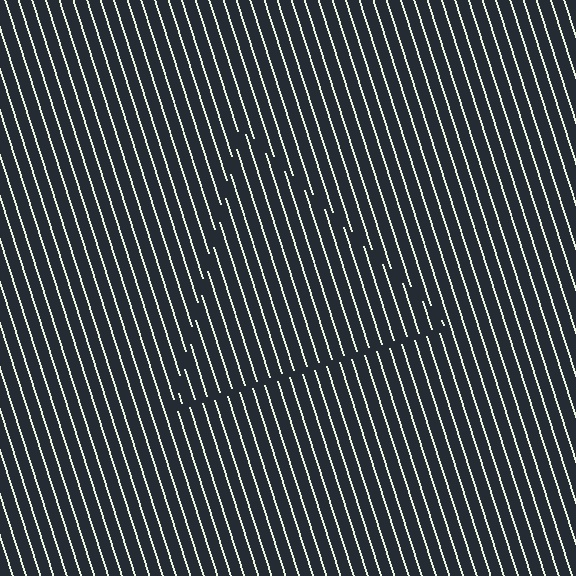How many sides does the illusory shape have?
3 sides — the line-ends trace a triangle.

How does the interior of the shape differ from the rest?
The interior of the shape contains the same grating, shifted by half a period — the contour is defined by the phase discontinuity where line-ends from the inner and outer gratings abut.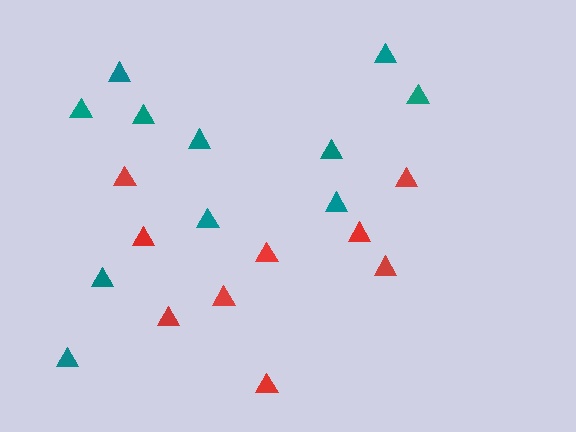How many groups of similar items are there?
There are 2 groups: one group of red triangles (9) and one group of teal triangles (11).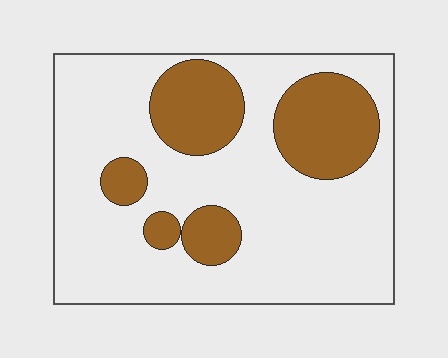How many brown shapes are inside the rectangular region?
5.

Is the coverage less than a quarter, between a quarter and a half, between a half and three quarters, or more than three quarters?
Between a quarter and a half.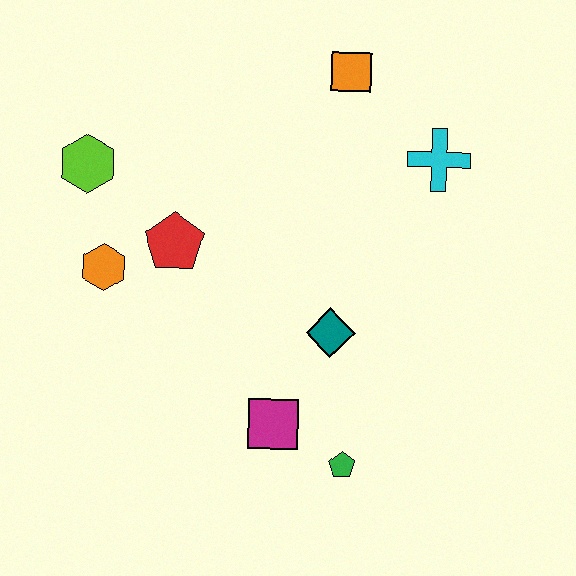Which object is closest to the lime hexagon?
The orange hexagon is closest to the lime hexagon.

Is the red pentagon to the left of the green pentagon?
Yes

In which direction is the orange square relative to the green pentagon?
The orange square is above the green pentagon.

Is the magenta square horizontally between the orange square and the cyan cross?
No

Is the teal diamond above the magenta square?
Yes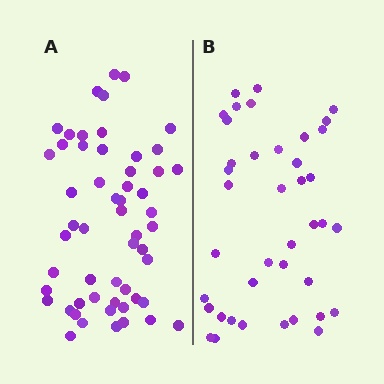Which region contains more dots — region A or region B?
Region A (the left region) has more dots.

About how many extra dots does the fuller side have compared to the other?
Region A has approximately 15 more dots than region B.